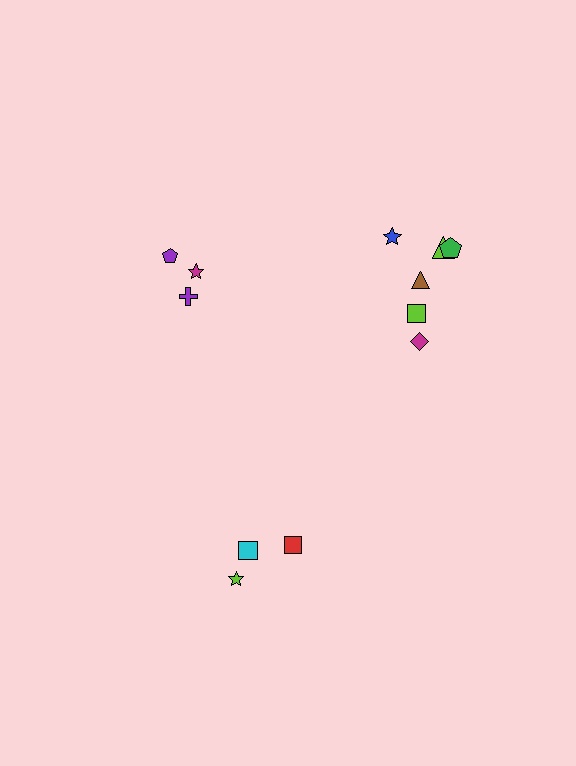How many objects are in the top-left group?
There are 3 objects.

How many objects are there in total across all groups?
There are 12 objects.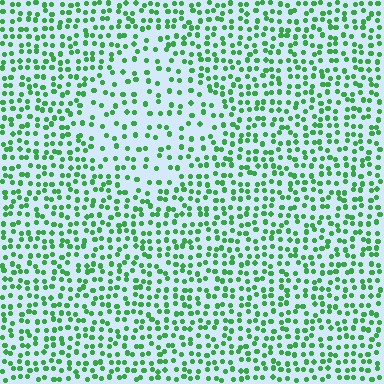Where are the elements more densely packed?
The elements are more densely packed outside the diamond boundary.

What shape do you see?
I see a diamond.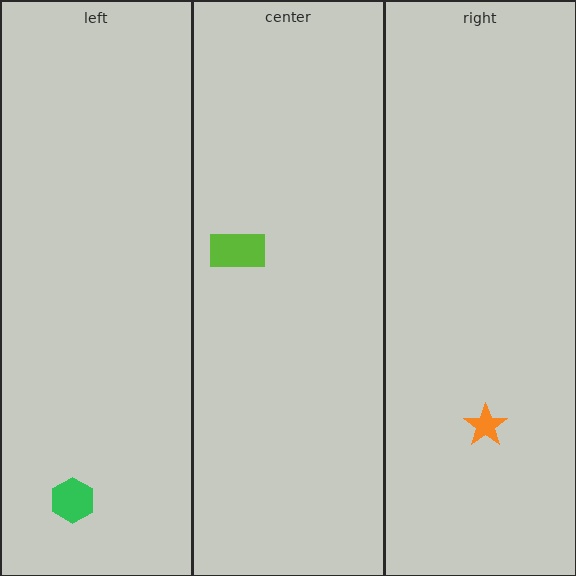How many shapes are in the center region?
1.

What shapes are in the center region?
The lime rectangle.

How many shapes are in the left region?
1.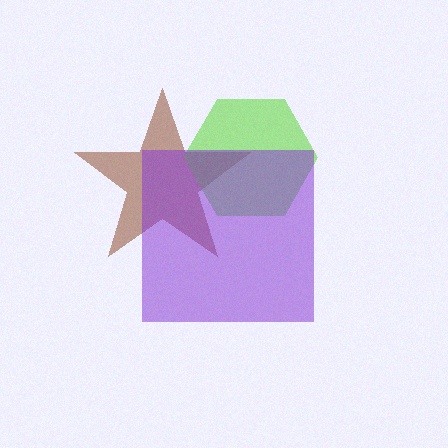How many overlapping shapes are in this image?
There are 3 overlapping shapes in the image.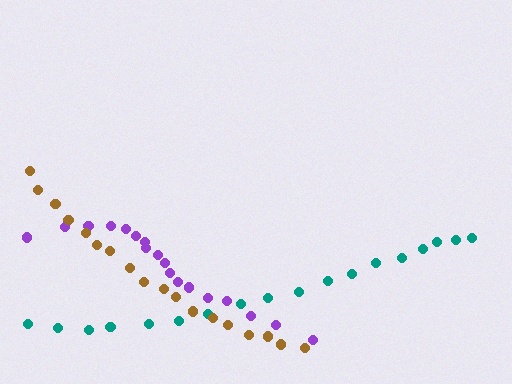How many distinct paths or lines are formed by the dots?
There are 3 distinct paths.